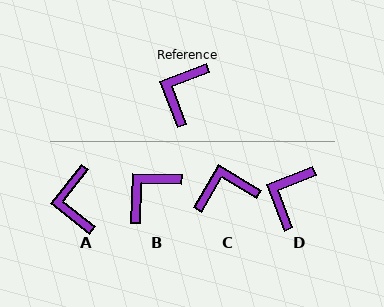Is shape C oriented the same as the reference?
No, it is off by about 51 degrees.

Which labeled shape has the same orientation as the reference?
D.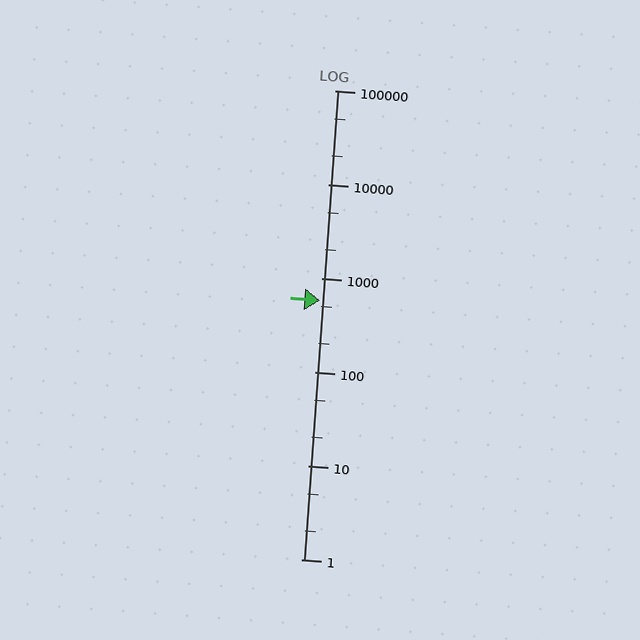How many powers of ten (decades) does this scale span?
The scale spans 5 decades, from 1 to 100000.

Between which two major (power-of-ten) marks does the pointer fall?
The pointer is between 100 and 1000.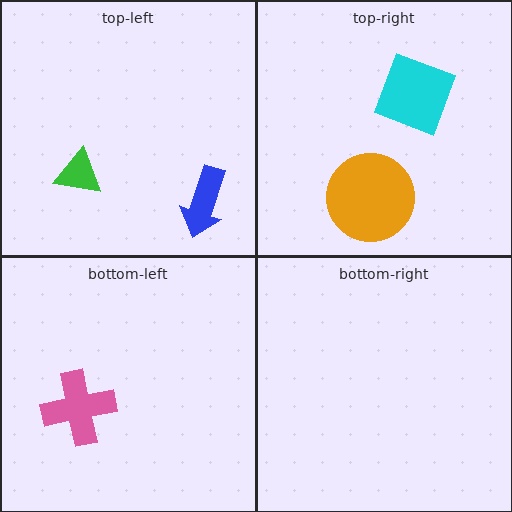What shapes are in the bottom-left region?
The pink cross.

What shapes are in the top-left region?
The blue arrow, the green triangle.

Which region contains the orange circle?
The top-right region.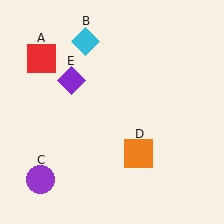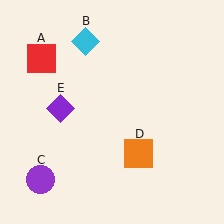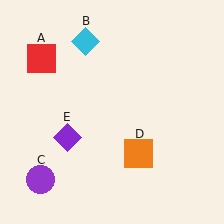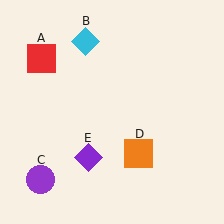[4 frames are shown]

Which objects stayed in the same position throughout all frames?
Red square (object A) and cyan diamond (object B) and purple circle (object C) and orange square (object D) remained stationary.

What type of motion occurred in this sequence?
The purple diamond (object E) rotated counterclockwise around the center of the scene.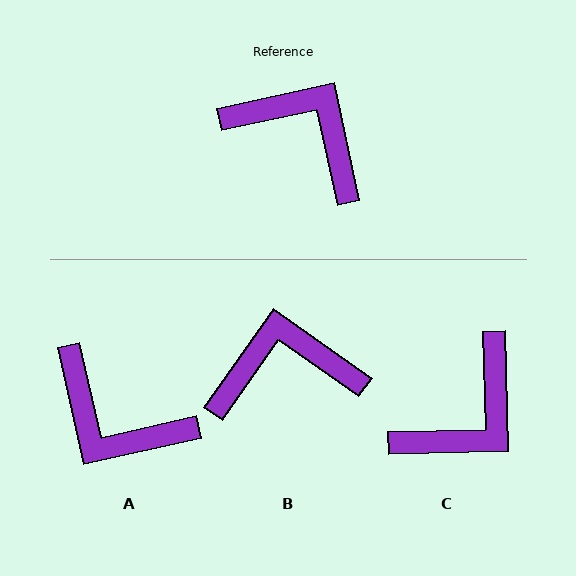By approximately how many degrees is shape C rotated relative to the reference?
Approximately 101 degrees clockwise.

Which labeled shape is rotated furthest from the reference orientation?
A, about 179 degrees away.